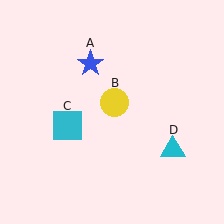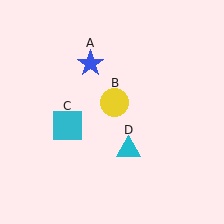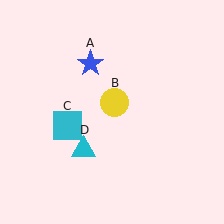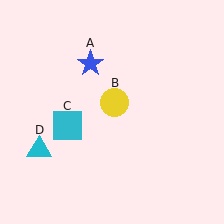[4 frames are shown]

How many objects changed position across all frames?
1 object changed position: cyan triangle (object D).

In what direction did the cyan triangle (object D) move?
The cyan triangle (object D) moved left.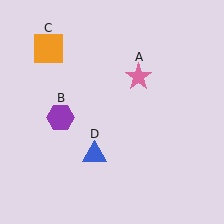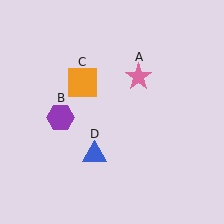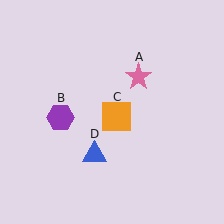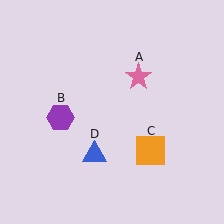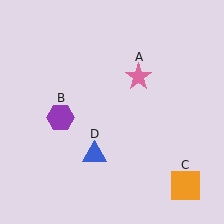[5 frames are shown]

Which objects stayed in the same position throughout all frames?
Pink star (object A) and purple hexagon (object B) and blue triangle (object D) remained stationary.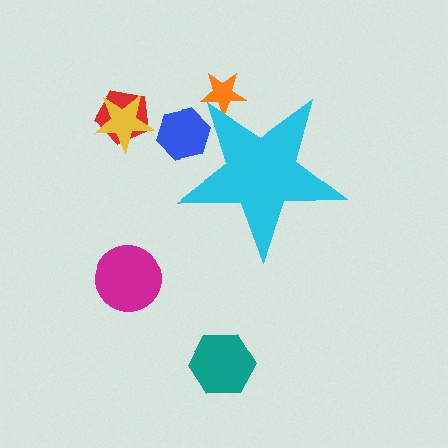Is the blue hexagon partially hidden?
Yes, the blue hexagon is partially hidden behind the cyan star.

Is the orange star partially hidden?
Yes, the orange star is partially hidden behind the cyan star.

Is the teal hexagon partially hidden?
No, the teal hexagon is fully visible.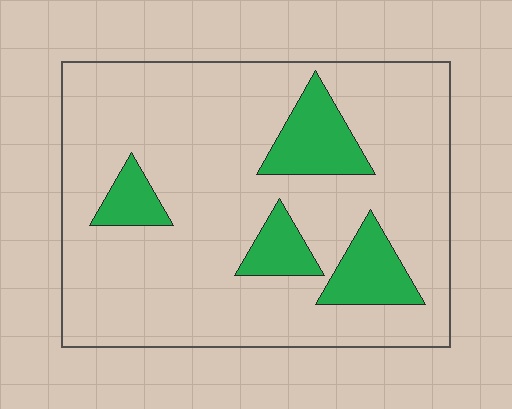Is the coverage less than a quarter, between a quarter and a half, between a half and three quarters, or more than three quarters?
Less than a quarter.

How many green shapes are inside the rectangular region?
4.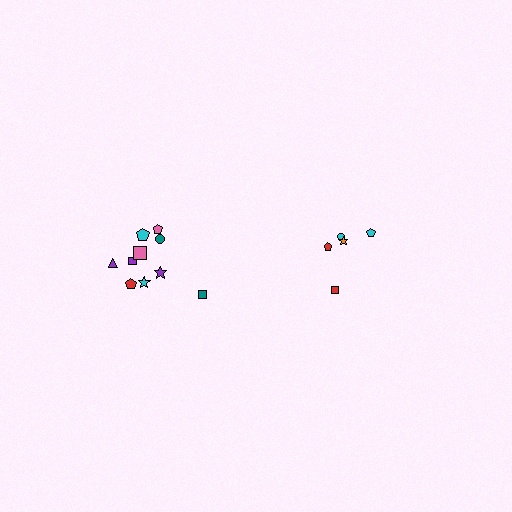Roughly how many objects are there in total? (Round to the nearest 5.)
Roughly 15 objects in total.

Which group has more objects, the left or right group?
The left group.